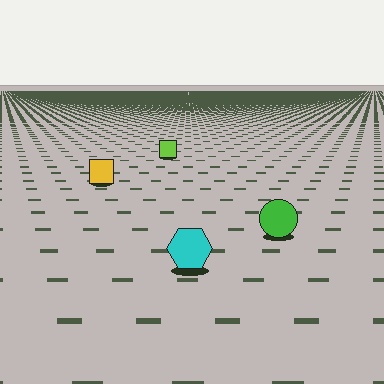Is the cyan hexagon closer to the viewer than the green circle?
Yes. The cyan hexagon is closer — you can tell from the texture gradient: the ground texture is coarser near it.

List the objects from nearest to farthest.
From nearest to farthest: the cyan hexagon, the green circle, the yellow square, the lime square.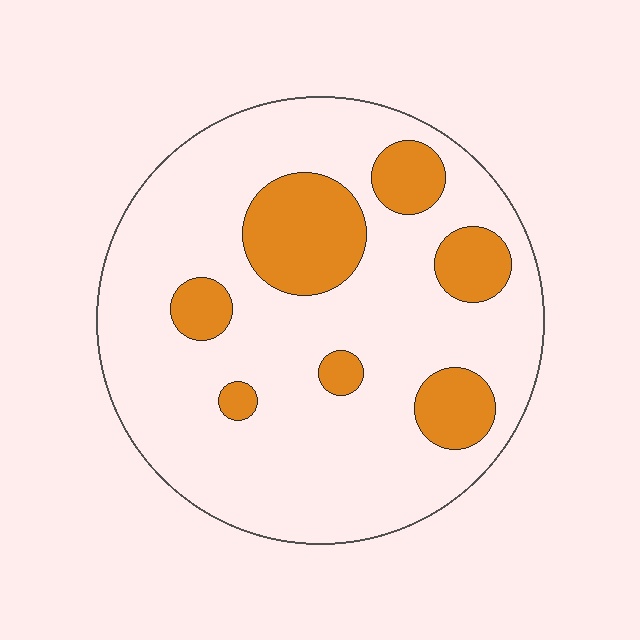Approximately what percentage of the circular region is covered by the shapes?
Approximately 20%.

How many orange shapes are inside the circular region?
7.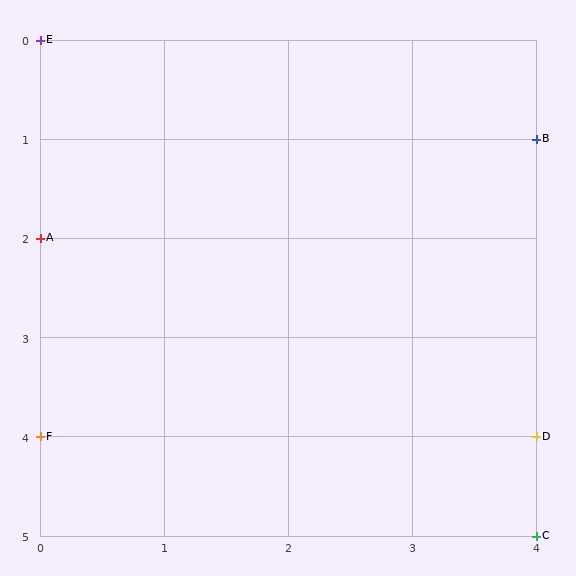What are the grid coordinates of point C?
Point C is at grid coordinates (4, 5).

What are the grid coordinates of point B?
Point B is at grid coordinates (4, 1).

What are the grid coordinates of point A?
Point A is at grid coordinates (0, 2).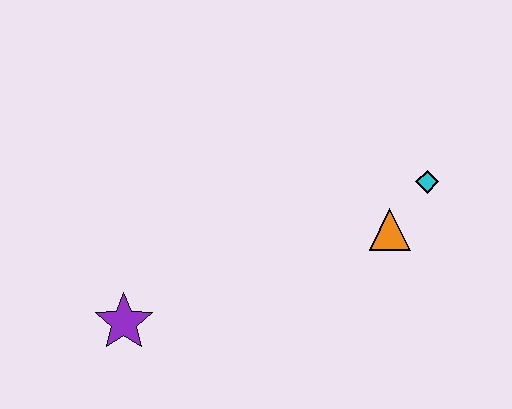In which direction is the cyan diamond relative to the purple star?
The cyan diamond is to the right of the purple star.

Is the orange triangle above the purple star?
Yes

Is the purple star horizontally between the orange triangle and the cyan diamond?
No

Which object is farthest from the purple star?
The cyan diamond is farthest from the purple star.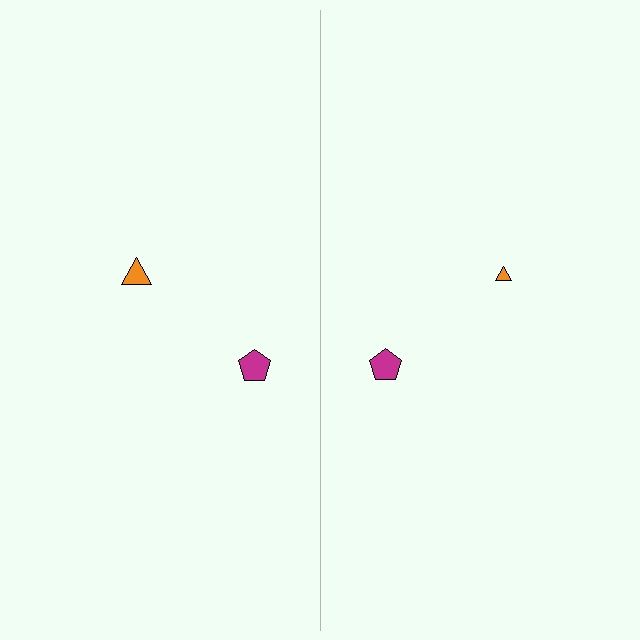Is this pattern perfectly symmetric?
No, the pattern is not perfectly symmetric. The orange triangle on the right side has a different size than its mirror counterpart.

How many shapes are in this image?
There are 4 shapes in this image.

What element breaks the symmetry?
The orange triangle on the right side has a different size than its mirror counterpart.